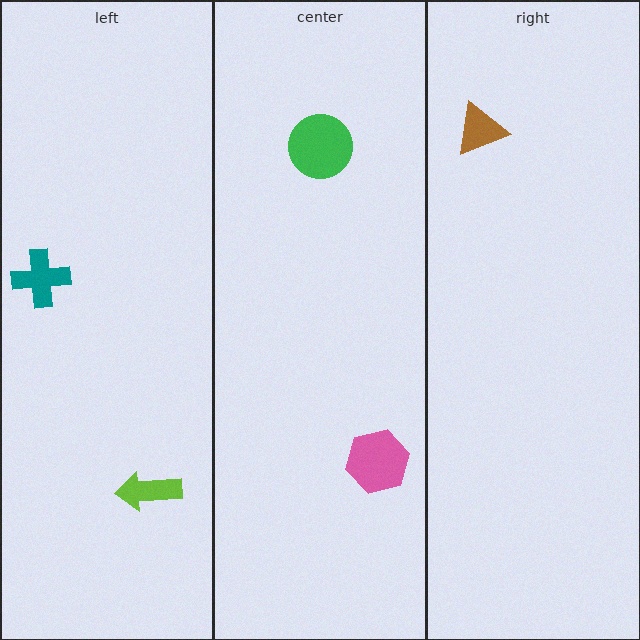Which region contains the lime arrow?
The left region.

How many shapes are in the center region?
2.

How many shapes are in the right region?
1.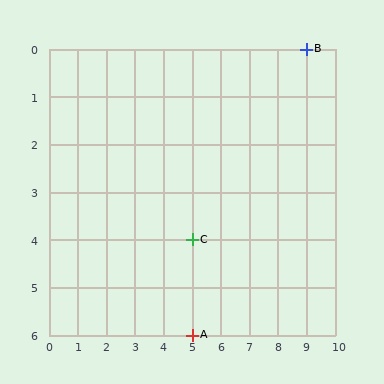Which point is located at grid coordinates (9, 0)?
Point B is at (9, 0).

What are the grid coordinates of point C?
Point C is at grid coordinates (5, 4).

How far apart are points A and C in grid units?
Points A and C are 2 rows apart.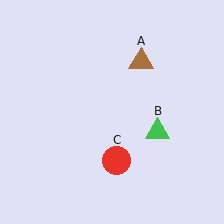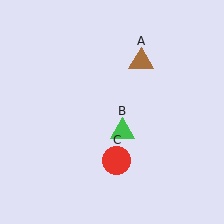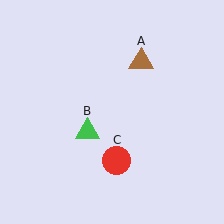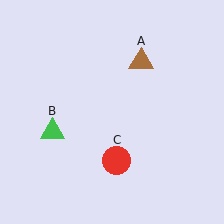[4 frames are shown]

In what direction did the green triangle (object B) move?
The green triangle (object B) moved left.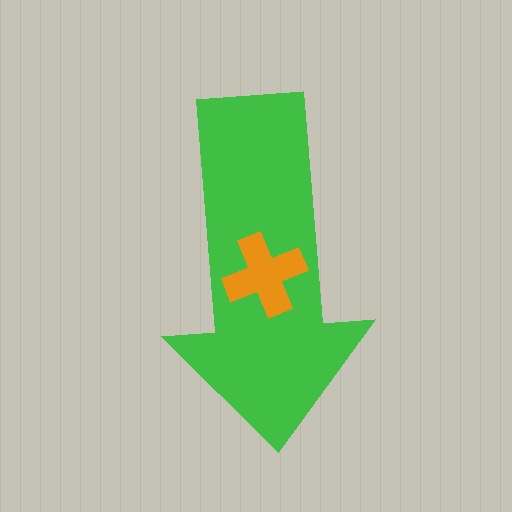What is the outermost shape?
The green arrow.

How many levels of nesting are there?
2.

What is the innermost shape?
The orange cross.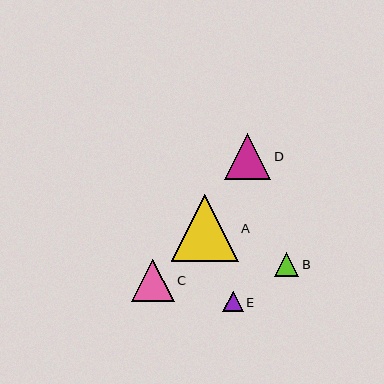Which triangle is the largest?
Triangle A is the largest with a size of approximately 66 pixels.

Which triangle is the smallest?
Triangle E is the smallest with a size of approximately 20 pixels.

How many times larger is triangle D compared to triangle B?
Triangle D is approximately 1.9 times the size of triangle B.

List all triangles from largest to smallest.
From largest to smallest: A, D, C, B, E.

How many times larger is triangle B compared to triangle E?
Triangle B is approximately 1.2 times the size of triangle E.